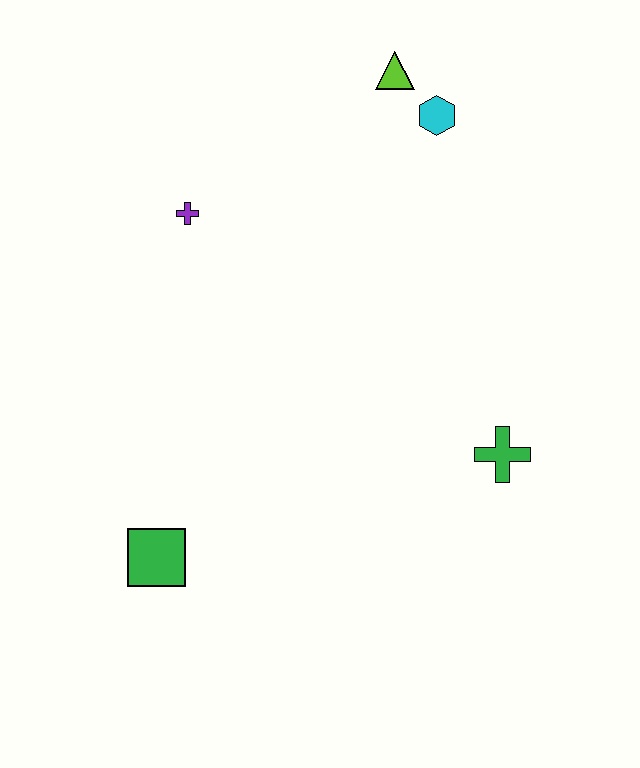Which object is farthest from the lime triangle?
The green square is farthest from the lime triangle.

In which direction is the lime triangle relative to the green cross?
The lime triangle is above the green cross.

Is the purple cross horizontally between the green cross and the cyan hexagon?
No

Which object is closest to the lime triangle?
The cyan hexagon is closest to the lime triangle.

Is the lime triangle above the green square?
Yes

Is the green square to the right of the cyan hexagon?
No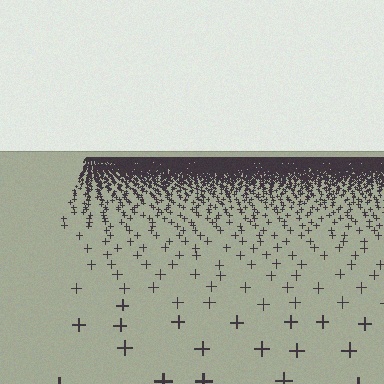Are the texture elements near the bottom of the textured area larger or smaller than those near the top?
Larger. Near the bottom, elements are closer to the viewer and appear at a bigger on-screen size.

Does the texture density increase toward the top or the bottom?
Density increases toward the top.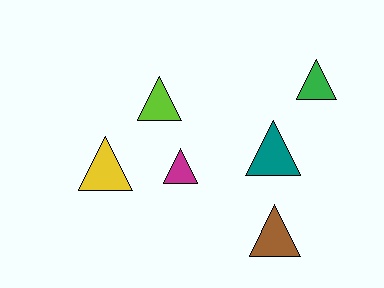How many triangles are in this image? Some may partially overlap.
There are 6 triangles.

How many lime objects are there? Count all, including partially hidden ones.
There is 1 lime object.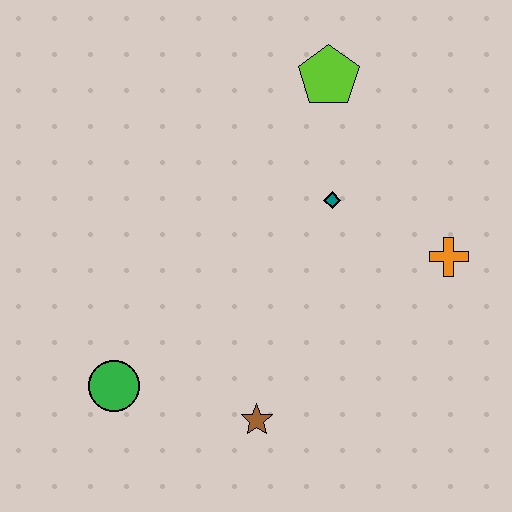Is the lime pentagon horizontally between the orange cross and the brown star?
Yes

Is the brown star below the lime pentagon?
Yes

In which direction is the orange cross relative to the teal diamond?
The orange cross is to the right of the teal diamond.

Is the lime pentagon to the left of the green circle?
No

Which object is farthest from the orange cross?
The green circle is farthest from the orange cross.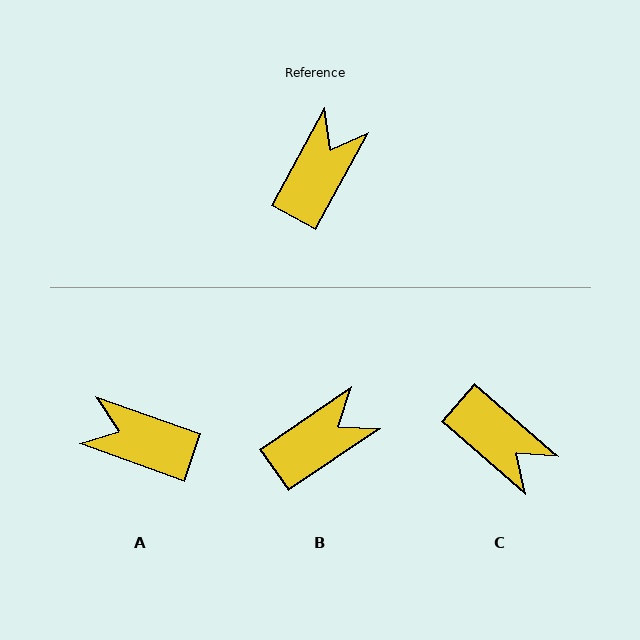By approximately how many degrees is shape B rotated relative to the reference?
Approximately 27 degrees clockwise.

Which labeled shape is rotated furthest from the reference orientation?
C, about 102 degrees away.